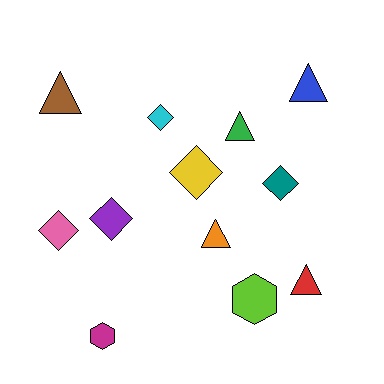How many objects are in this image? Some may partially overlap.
There are 12 objects.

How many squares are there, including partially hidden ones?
There are no squares.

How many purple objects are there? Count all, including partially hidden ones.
There is 1 purple object.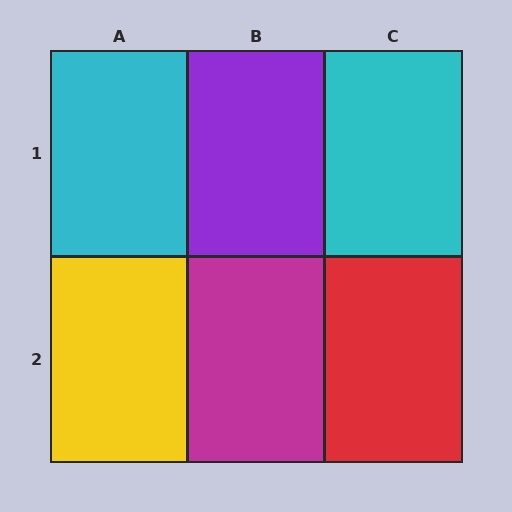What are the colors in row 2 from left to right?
Yellow, magenta, red.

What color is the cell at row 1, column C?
Cyan.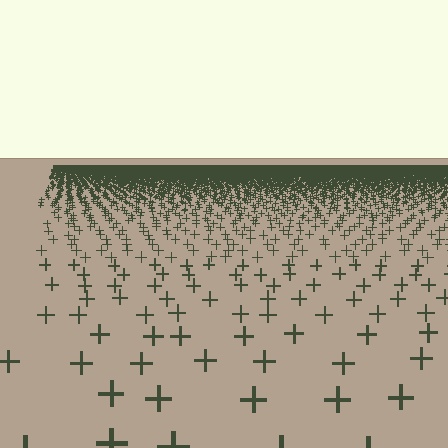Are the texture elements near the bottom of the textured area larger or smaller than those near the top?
Larger. Near the bottom, elements are closer to the viewer and appear at a bigger on-screen size.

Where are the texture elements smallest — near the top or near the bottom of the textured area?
Near the top.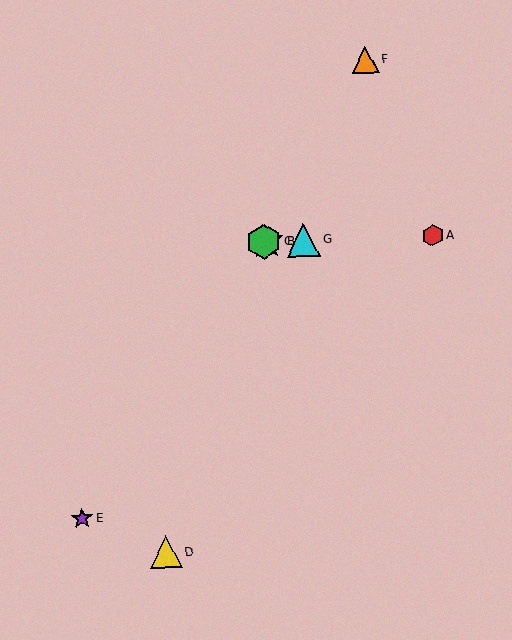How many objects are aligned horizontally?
4 objects (A, B, C, G) are aligned horizontally.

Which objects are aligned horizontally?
Objects A, B, C, G are aligned horizontally.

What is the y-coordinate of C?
Object C is at y≈242.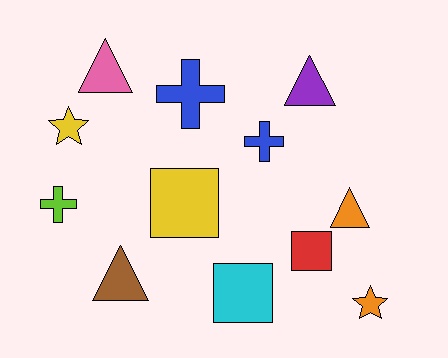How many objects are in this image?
There are 12 objects.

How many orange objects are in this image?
There are 2 orange objects.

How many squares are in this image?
There are 3 squares.